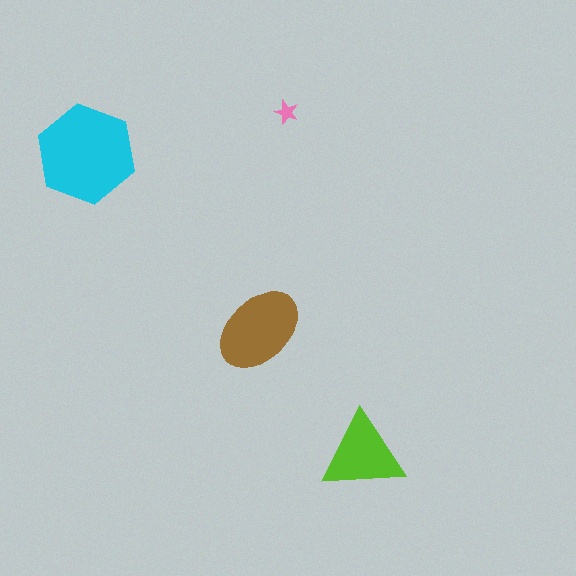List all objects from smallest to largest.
The pink star, the lime triangle, the brown ellipse, the cyan hexagon.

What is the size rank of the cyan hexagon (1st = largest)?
1st.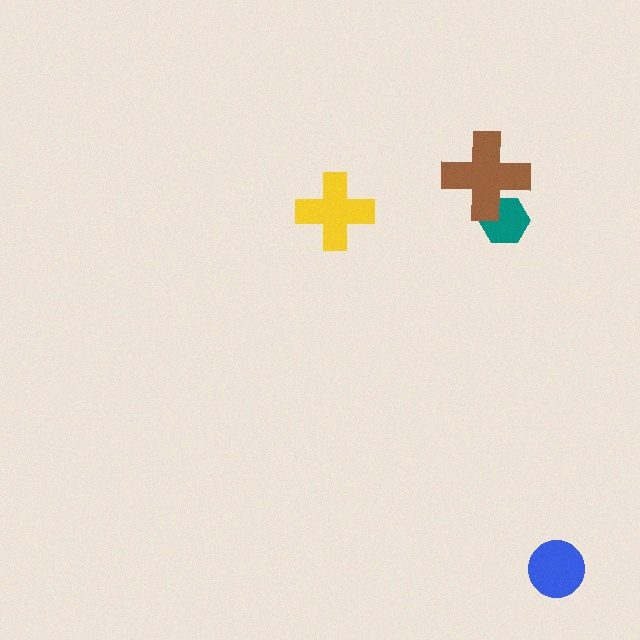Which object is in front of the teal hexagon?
The brown cross is in front of the teal hexagon.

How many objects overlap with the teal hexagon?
1 object overlaps with the teal hexagon.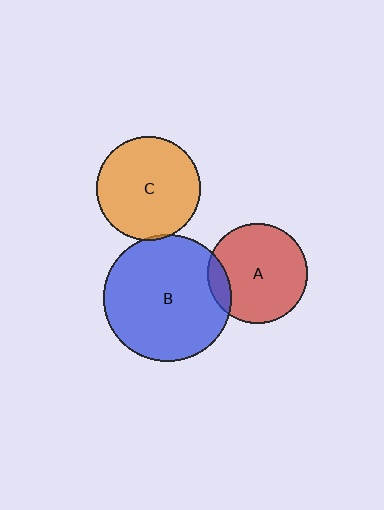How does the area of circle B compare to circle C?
Approximately 1.5 times.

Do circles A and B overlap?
Yes.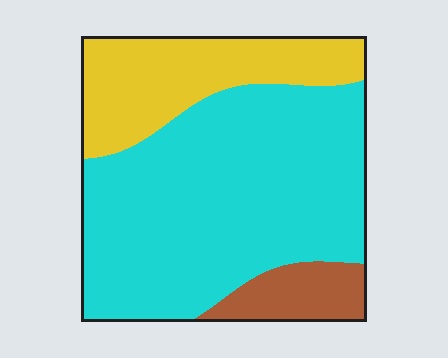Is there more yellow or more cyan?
Cyan.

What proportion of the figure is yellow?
Yellow takes up about one quarter (1/4) of the figure.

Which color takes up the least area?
Brown, at roughly 10%.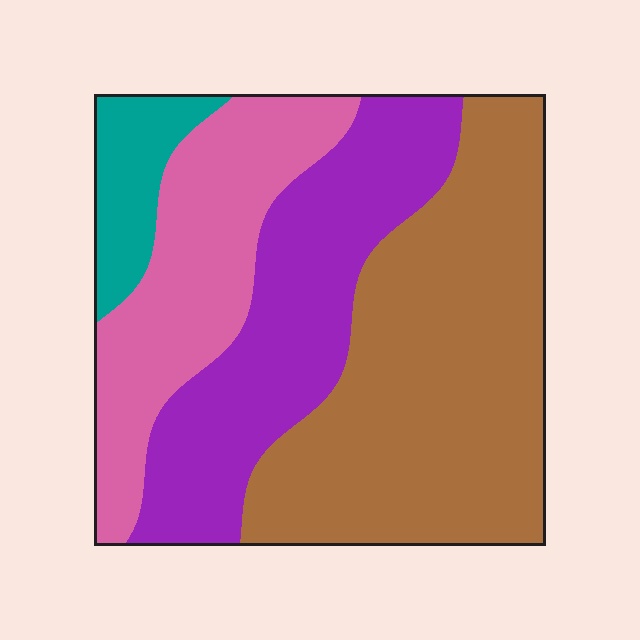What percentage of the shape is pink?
Pink takes up about one fifth (1/5) of the shape.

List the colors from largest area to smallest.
From largest to smallest: brown, purple, pink, teal.